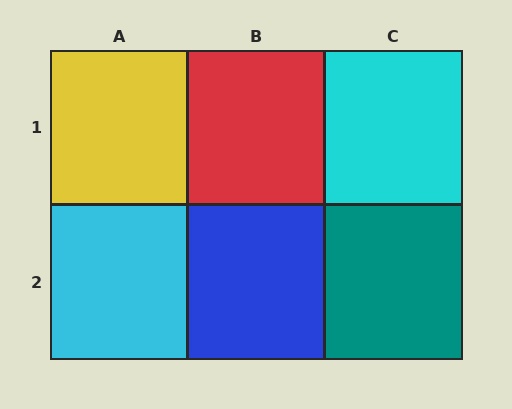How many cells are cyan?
2 cells are cyan.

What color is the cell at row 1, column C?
Cyan.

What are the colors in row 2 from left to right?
Cyan, blue, teal.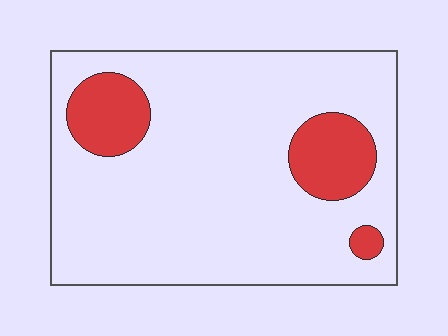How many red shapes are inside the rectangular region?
3.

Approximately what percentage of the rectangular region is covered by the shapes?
Approximately 15%.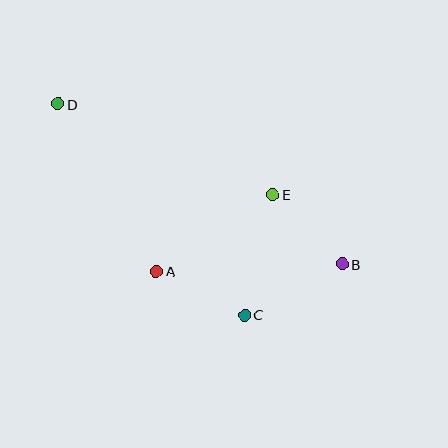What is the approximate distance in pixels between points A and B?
The distance between A and B is approximately 186 pixels.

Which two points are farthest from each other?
Points B and D are farthest from each other.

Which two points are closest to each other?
Points B and E are closest to each other.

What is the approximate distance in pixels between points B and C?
The distance between B and C is approximately 110 pixels.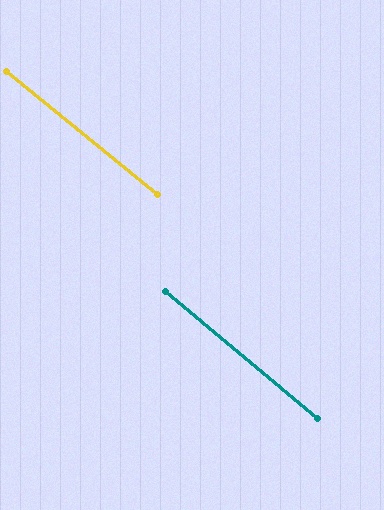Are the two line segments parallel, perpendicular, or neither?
Parallel — their directions differ by only 0.7°.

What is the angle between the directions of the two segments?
Approximately 1 degree.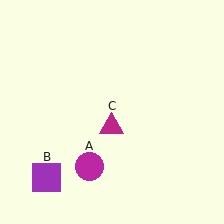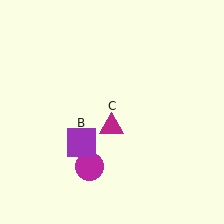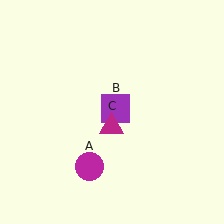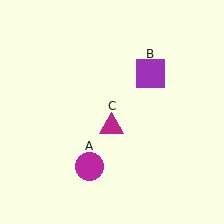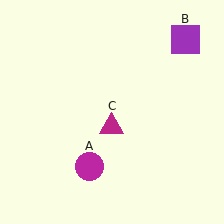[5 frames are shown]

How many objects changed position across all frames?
1 object changed position: purple square (object B).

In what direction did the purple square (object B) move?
The purple square (object B) moved up and to the right.